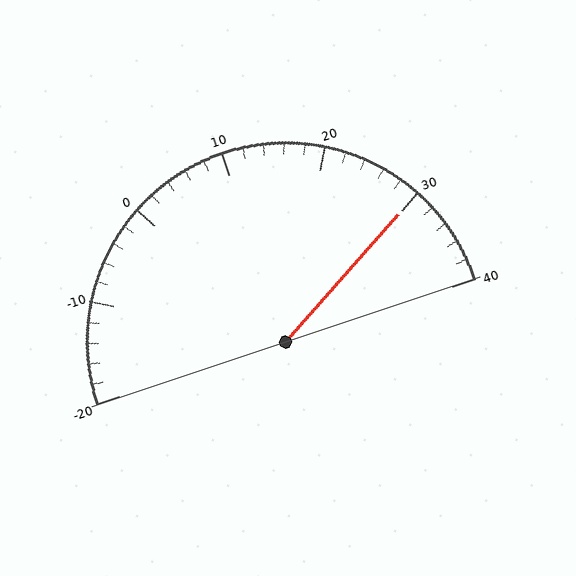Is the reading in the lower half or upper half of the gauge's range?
The reading is in the upper half of the range (-20 to 40).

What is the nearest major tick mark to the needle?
The nearest major tick mark is 30.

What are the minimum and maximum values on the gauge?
The gauge ranges from -20 to 40.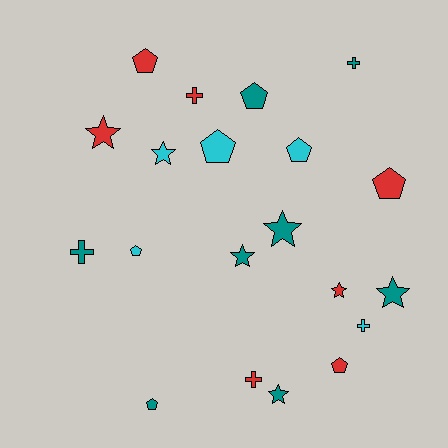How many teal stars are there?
There are 4 teal stars.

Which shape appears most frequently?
Pentagon, with 8 objects.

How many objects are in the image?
There are 20 objects.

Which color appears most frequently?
Teal, with 8 objects.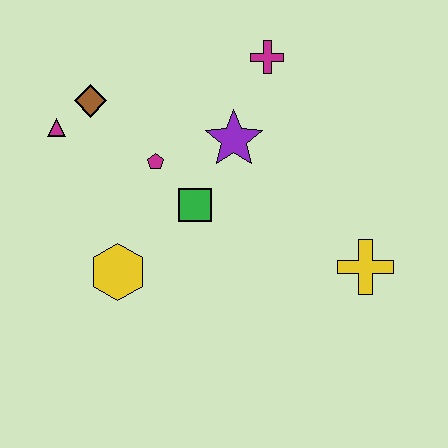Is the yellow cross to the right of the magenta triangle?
Yes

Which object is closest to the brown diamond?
The magenta triangle is closest to the brown diamond.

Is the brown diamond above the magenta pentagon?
Yes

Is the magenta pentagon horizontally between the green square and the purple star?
No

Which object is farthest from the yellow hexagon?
The magenta cross is farthest from the yellow hexagon.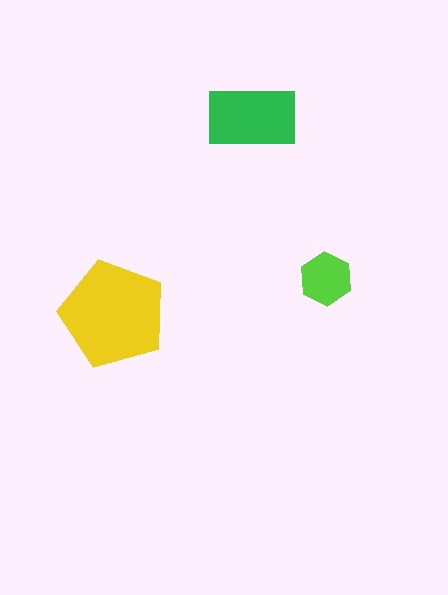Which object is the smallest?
The lime hexagon.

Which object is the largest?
The yellow pentagon.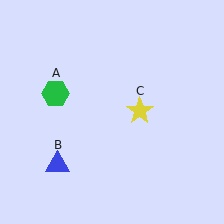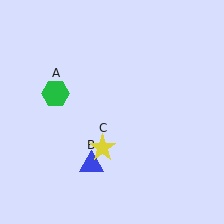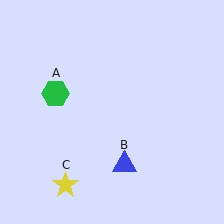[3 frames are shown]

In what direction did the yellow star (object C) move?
The yellow star (object C) moved down and to the left.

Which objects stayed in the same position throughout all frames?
Green hexagon (object A) remained stationary.